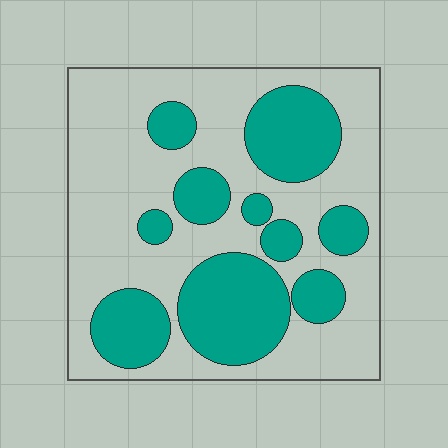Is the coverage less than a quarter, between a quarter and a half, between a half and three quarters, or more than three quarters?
Between a quarter and a half.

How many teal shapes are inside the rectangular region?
10.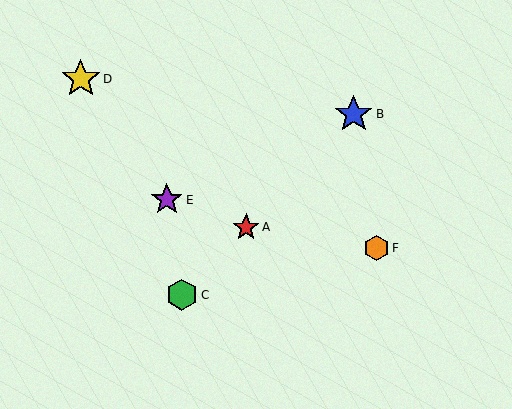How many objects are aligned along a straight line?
3 objects (A, B, C) are aligned along a straight line.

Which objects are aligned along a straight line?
Objects A, B, C are aligned along a straight line.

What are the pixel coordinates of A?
Object A is at (246, 227).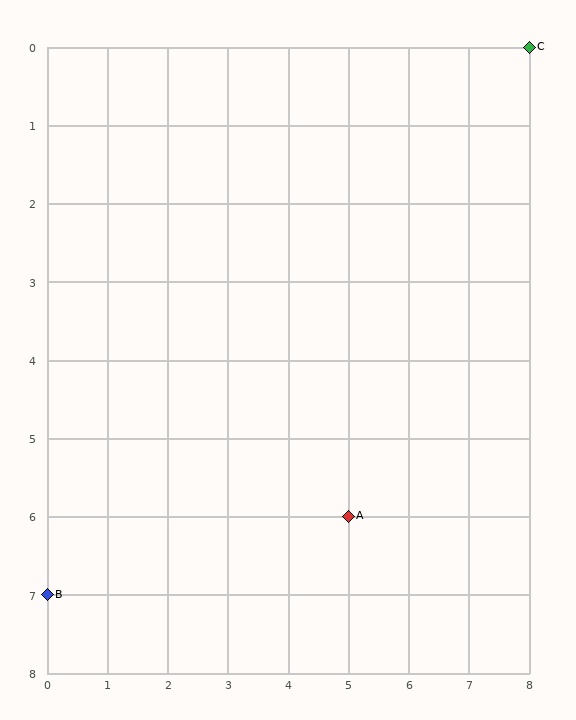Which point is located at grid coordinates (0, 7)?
Point B is at (0, 7).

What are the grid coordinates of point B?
Point B is at grid coordinates (0, 7).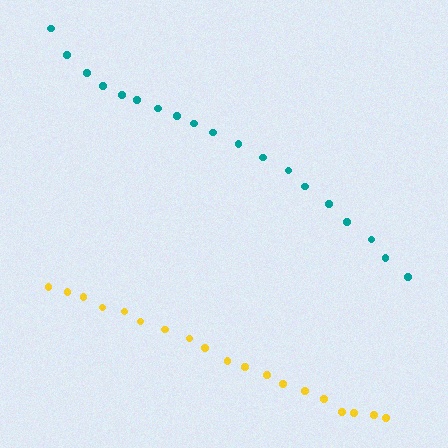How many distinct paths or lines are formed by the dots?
There are 2 distinct paths.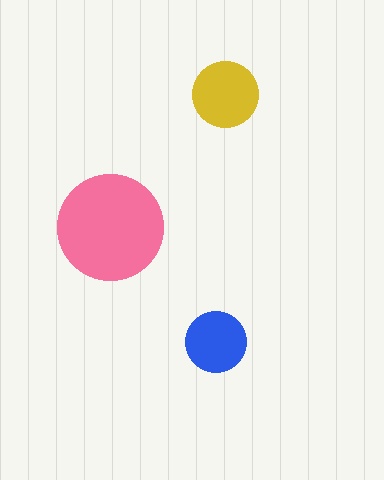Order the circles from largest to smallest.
the pink one, the yellow one, the blue one.